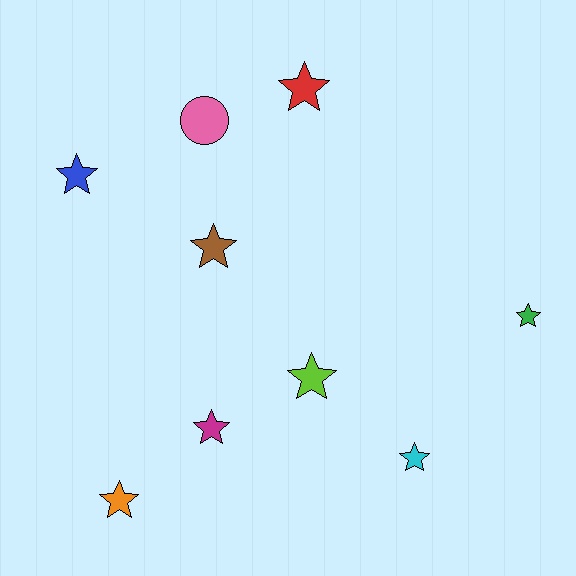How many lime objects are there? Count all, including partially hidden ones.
There is 1 lime object.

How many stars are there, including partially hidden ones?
There are 8 stars.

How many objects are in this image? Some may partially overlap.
There are 9 objects.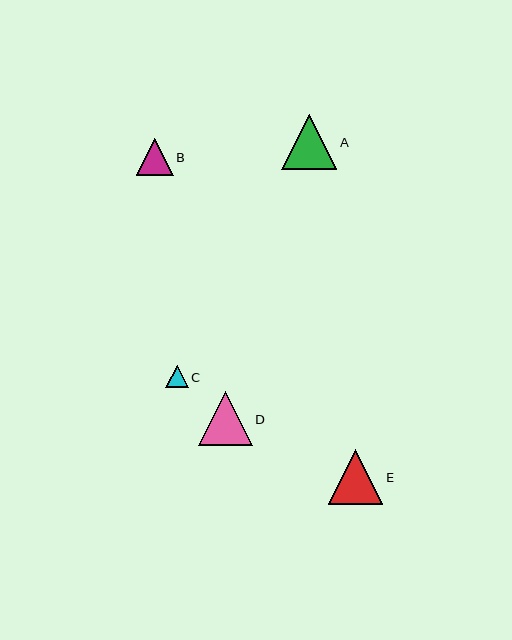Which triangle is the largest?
Triangle E is the largest with a size of approximately 55 pixels.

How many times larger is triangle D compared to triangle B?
Triangle D is approximately 1.5 times the size of triangle B.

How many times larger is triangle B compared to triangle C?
Triangle B is approximately 1.6 times the size of triangle C.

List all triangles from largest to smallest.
From largest to smallest: E, A, D, B, C.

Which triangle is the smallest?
Triangle C is the smallest with a size of approximately 23 pixels.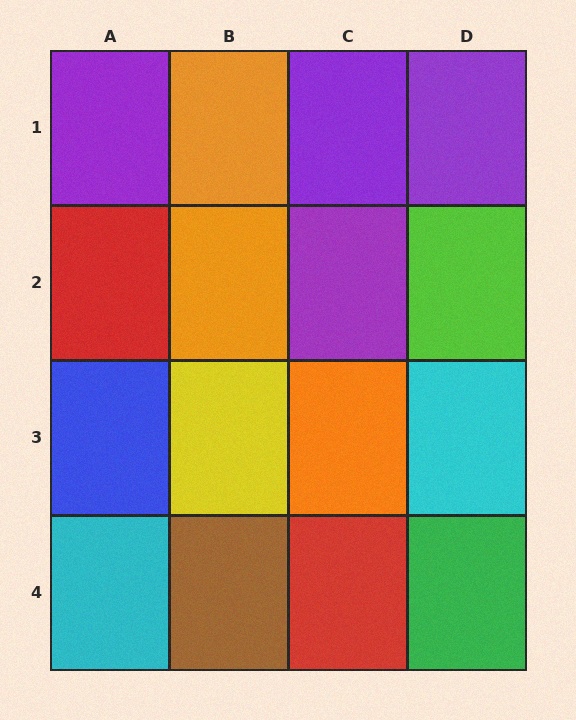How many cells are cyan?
2 cells are cyan.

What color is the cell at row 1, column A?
Purple.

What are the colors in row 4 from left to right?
Cyan, brown, red, green.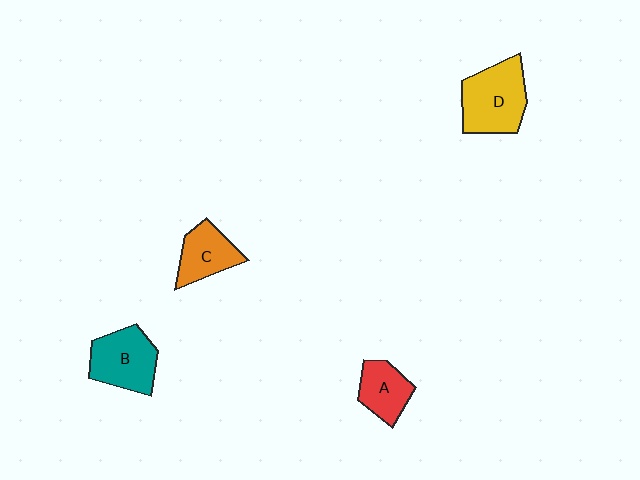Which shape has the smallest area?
Shape A (red).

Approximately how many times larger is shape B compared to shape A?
Approximately 1.4 times.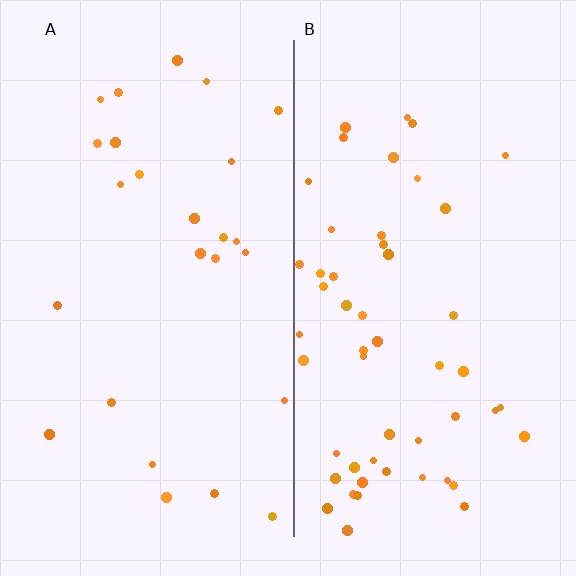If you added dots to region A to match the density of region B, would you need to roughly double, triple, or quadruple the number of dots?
Approximately double.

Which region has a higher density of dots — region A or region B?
B (the right).